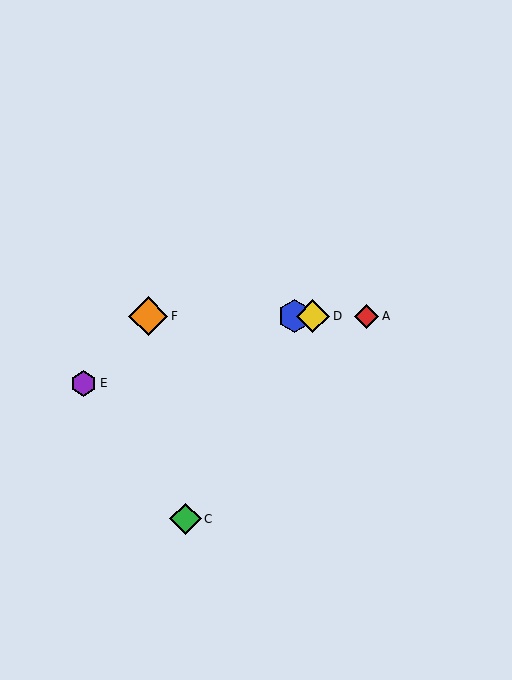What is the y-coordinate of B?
Object B is at y≈316.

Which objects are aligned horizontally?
Objects A, B, D, F are aligned horizontally.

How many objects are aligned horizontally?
4 objects (A, B, D, F) are aligned horizontally.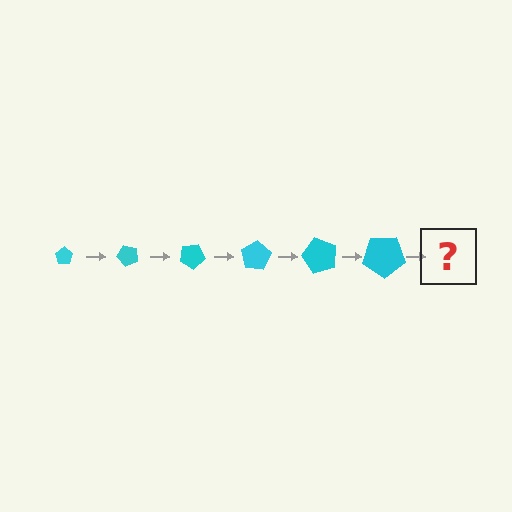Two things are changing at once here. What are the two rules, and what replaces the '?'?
The two rules are that the pentagon grows larger each step and it rotates 50 degrees each step. The '?' should be a pentagon, larger than the previous one and rotated 300 degrees from the start.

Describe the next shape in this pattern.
It should be a pentagon, larger than the previous one and rotated 300 degrees from the start.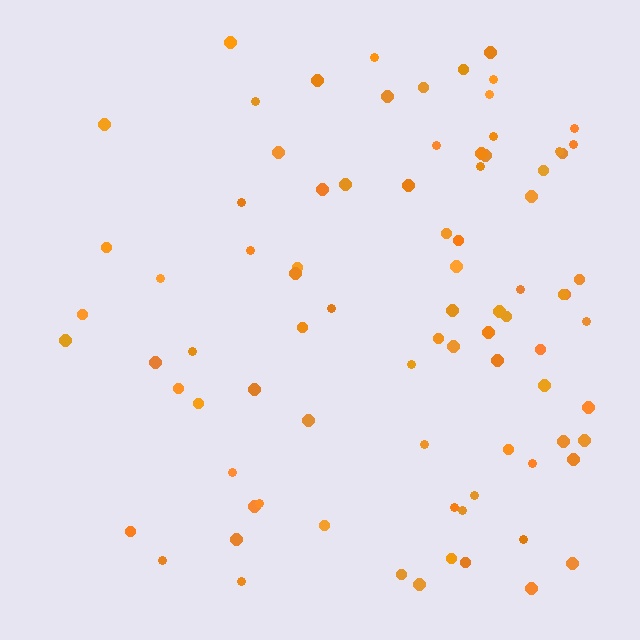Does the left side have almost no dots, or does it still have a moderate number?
Still a moderate number, just noticeably fewer than the right.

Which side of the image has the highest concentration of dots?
The right.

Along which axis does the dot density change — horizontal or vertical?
Horizontal.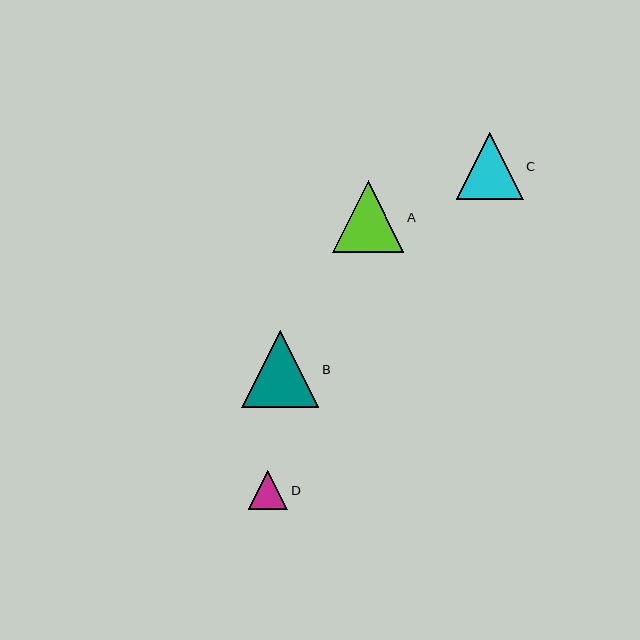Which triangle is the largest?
Triangle B is the largest with a size of approximately 77 pixels.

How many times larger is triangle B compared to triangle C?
Triangle B is approximately 1.1 times the size of triangle C.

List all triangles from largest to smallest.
From largest to smallest: B, A, C, D.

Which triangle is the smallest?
Triangle D is the smallest with a size of approximately 39 pixels.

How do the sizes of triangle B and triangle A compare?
Triangle B and triangle A are approximately the same size.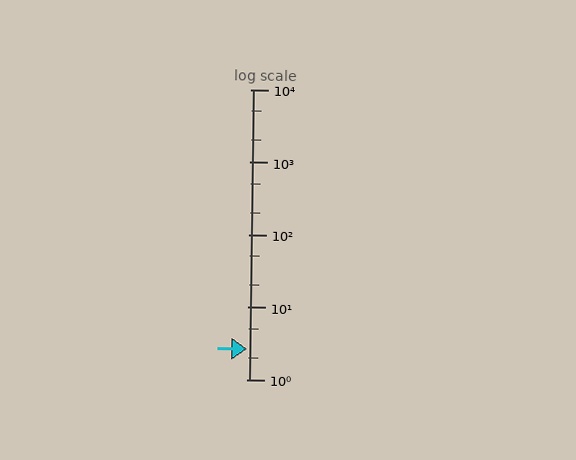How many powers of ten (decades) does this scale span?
The scale spans 4 decades, from 1 to 10000.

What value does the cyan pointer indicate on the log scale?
The pointer indicates approximately 2.6.